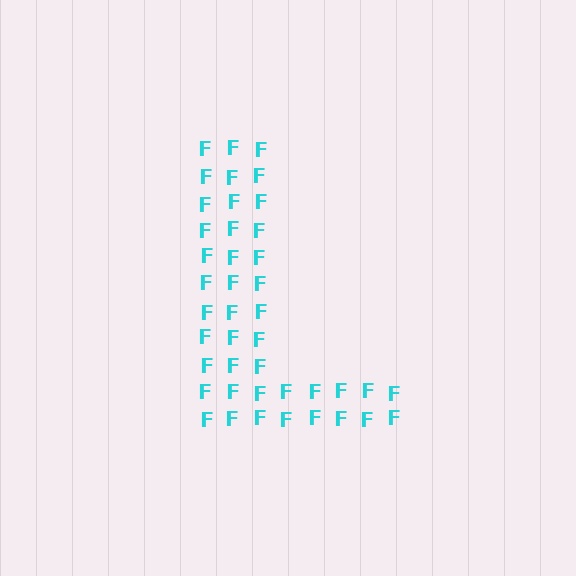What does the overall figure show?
The overall figure shows the letter L.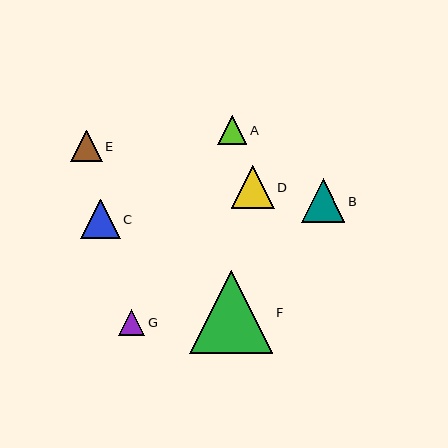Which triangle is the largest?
Triangle F is the largest with a size of approximately 83 pixels.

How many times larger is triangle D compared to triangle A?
Triangle D is approximately 1.5 times the size of triangle A.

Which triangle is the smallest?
Triangle G is the smallest with a size of approximately 26 pixels.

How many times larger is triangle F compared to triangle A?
Triangle F is approximately 2.9 times the size of triangle A.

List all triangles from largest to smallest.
From largest to smallest: F, B, D, C, E, A, G.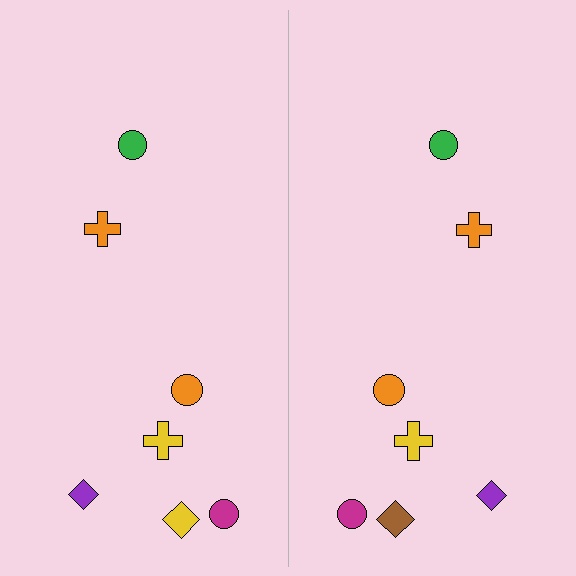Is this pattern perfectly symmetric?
No, the pattern is not perfectly symmetric. The brown diamond on the right side breaks the symmetry — its mirror counterpart is yellow.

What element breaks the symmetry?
The brown diamond on the right side breaks the symmetry — its mirror counterpart is yellow.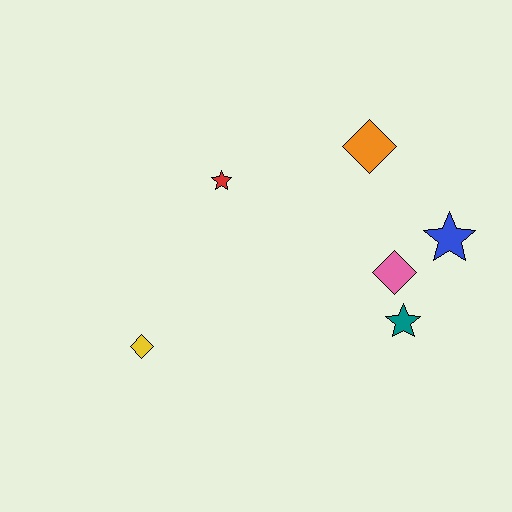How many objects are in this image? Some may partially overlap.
There are 6 objects.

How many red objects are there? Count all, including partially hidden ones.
There is 1 red object.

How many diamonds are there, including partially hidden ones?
There are 3 diamonds.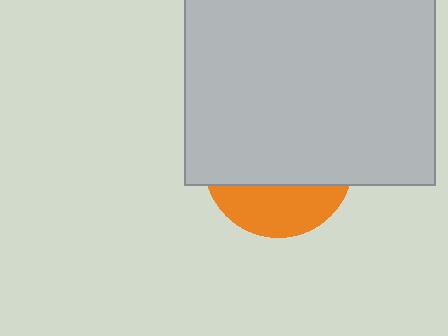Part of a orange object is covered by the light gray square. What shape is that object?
It is a circle.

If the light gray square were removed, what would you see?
You would see the complete orange circle.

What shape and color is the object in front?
The object in front is a light gray square.